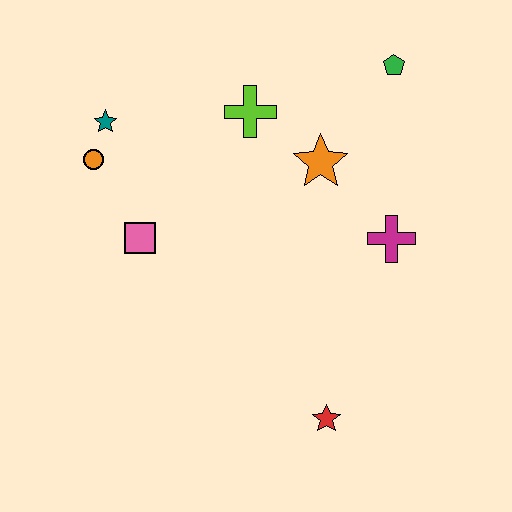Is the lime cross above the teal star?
Yes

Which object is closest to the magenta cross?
The orange star is closest to the magenta cross.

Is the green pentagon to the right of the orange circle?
Yes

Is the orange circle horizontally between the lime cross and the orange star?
No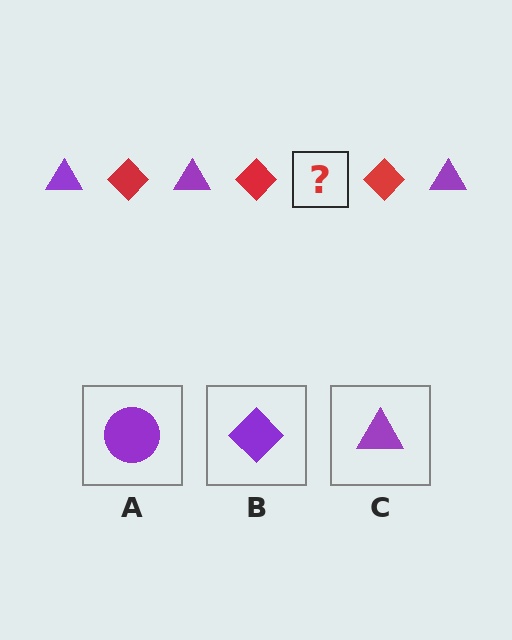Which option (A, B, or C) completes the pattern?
C.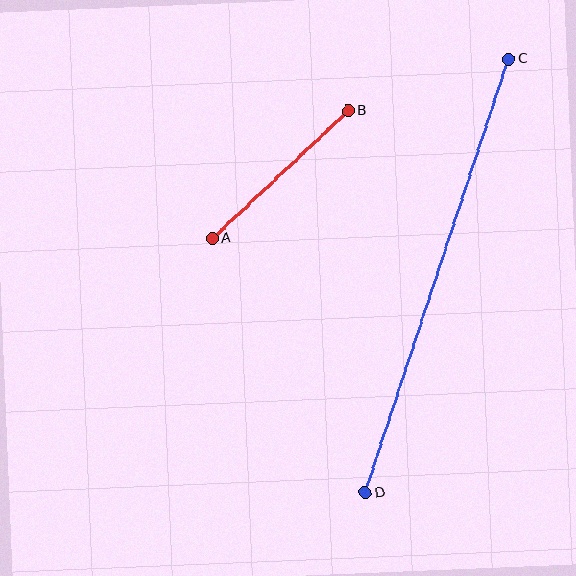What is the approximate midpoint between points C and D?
The midpoint is at approximately (437, 276) pixels.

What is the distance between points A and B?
The distance is approximately 187 pixels.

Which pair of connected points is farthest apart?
Points C and D are farthest apart.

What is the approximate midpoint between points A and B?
The midpoint is at approximately (280, 175) pixels.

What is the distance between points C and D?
The distance is approximately 457 pixels.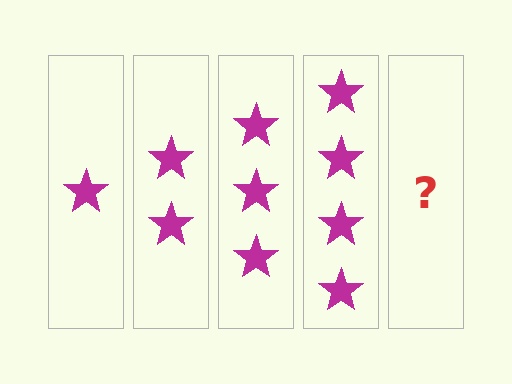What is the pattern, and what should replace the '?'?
The pattern is that each step adds one more star. The '?' should be 5 stars.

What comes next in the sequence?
The next element should be 5 stars.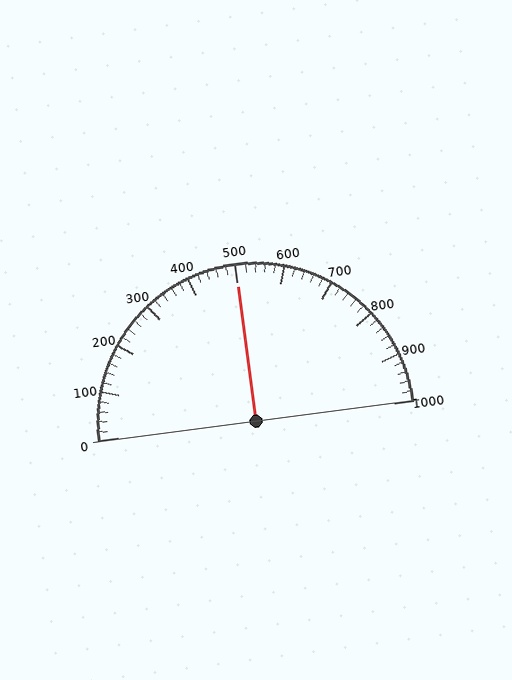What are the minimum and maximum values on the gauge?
The gauge ranges from 0 to 1000.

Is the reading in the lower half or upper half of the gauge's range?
The reading is in the upper half of the range (0 to 1000).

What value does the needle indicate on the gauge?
The needle indicates approximately 500.